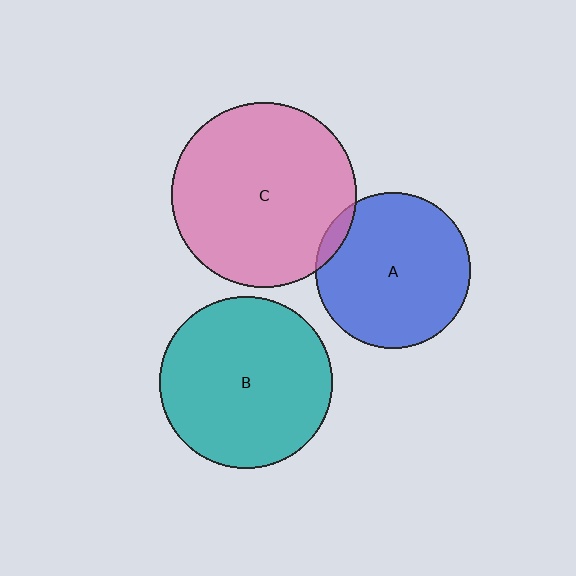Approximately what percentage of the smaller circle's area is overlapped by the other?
Approximately 5%.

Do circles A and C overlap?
Yes.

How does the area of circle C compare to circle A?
Approximately 1.4 times.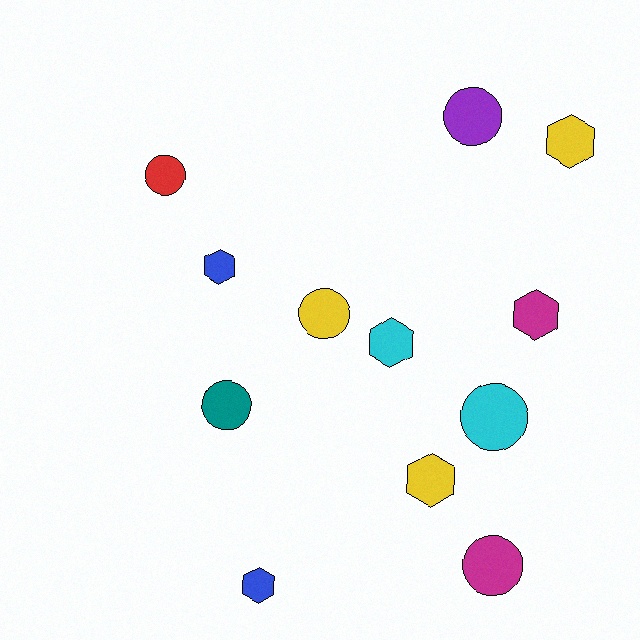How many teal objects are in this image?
There is 1 teal object.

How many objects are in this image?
There are 12 objects.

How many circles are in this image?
There are 6 circles.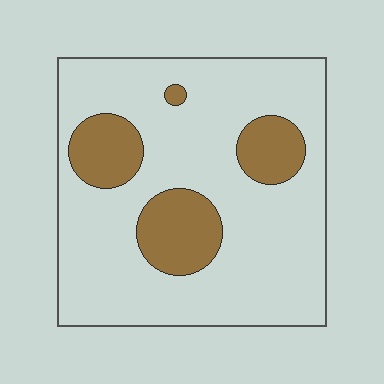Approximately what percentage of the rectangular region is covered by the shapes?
Approximately 20%.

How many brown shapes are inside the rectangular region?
4.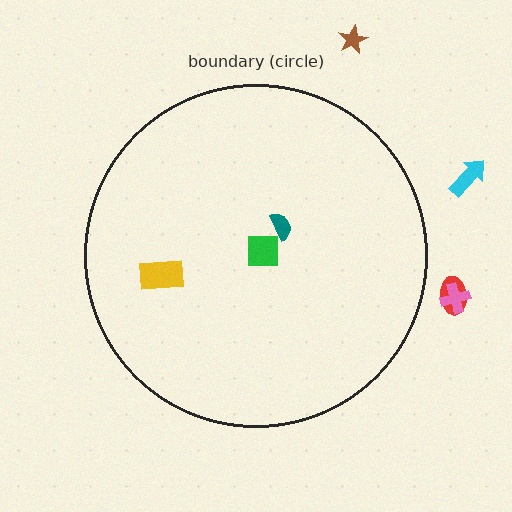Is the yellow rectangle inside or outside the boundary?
Inside.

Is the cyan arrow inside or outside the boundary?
Outside.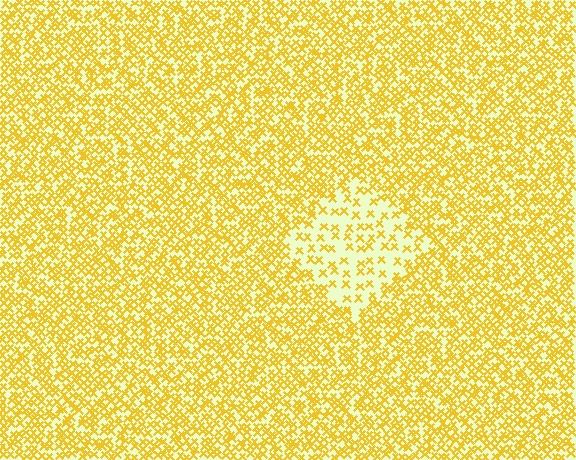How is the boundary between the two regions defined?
The boundary is defined by a change in element density (approximately 2.5x ratio). All elements are the same color, size, and shape.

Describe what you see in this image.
The image contains small yellow elements arranged at two different densities. A diamond-shaped region is visible where the elements are less densely packed than the surrounding area.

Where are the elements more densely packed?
The elements are more densely packed outside the diamond boundary.